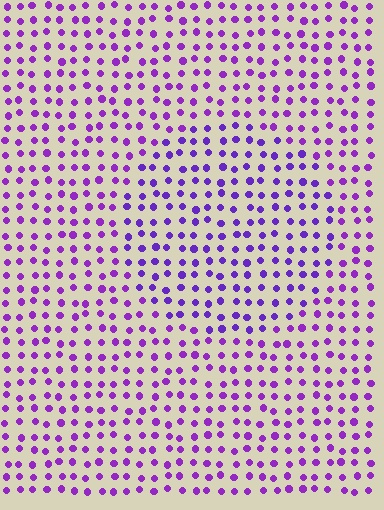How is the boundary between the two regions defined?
The boundary is defined purely by a slight shift in hue (about 18 degrees). Spacing, size, and orientation are identical on both sides.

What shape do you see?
I see a circle.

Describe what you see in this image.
The image is filled with small purple elements in a uniform arrangement. A circle-shaped region is visible where the elements are tinted to a slightly different hue, forming a subtle color boundary.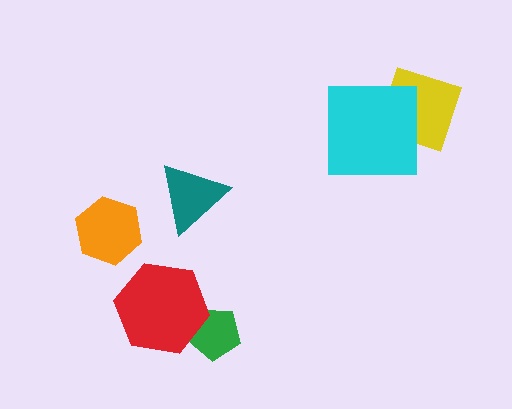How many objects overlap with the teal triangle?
0 objects overlap with the teal triangle.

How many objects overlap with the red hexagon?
1 object overlaps with the red hexagon.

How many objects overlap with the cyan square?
1 object overlaps with the cyan square.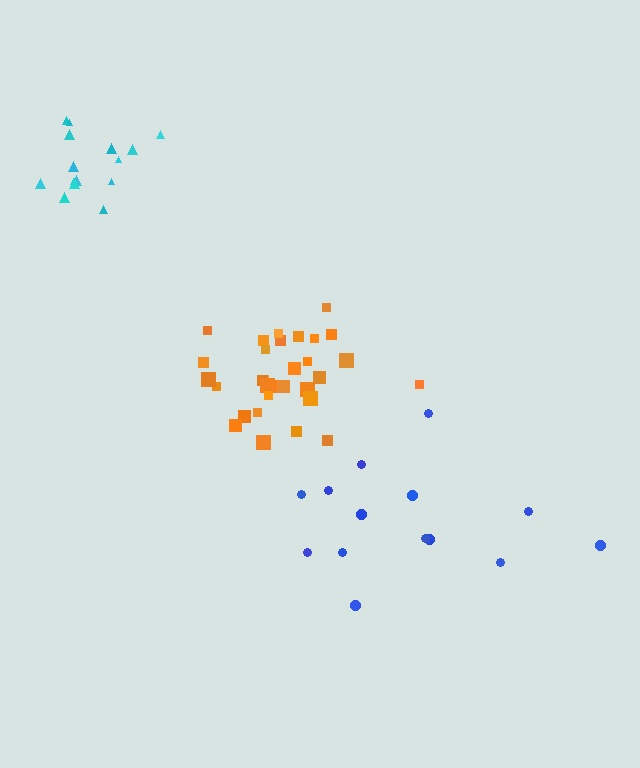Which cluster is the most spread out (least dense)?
Blue.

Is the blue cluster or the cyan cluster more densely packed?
Cyan.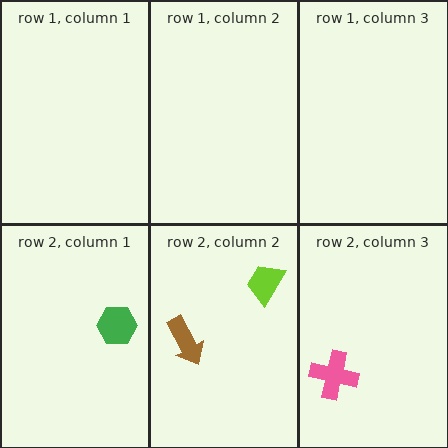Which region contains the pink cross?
The row 2, column 3 region.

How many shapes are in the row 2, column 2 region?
2.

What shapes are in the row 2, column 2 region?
The brown arrow, the lime trapezoid.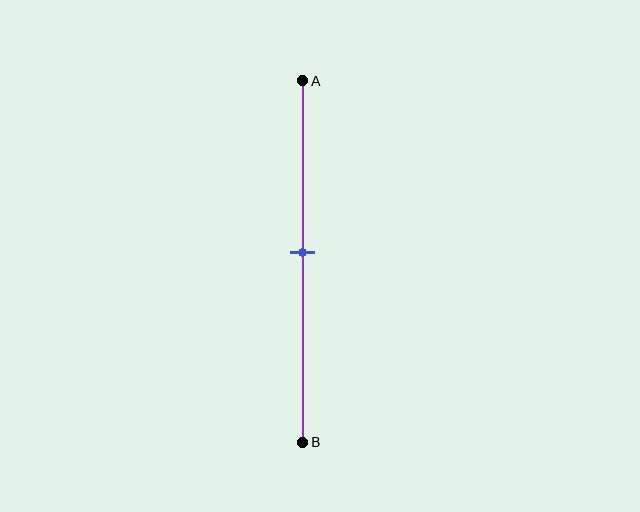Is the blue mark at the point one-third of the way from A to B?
No, the mark is at about 45% from A, not at the 33% one-third point.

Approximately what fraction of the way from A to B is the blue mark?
The blue mark is approximately 45% of the way from A to B.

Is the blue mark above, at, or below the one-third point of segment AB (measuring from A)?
The blue mark is below the one-third point of segment AB.